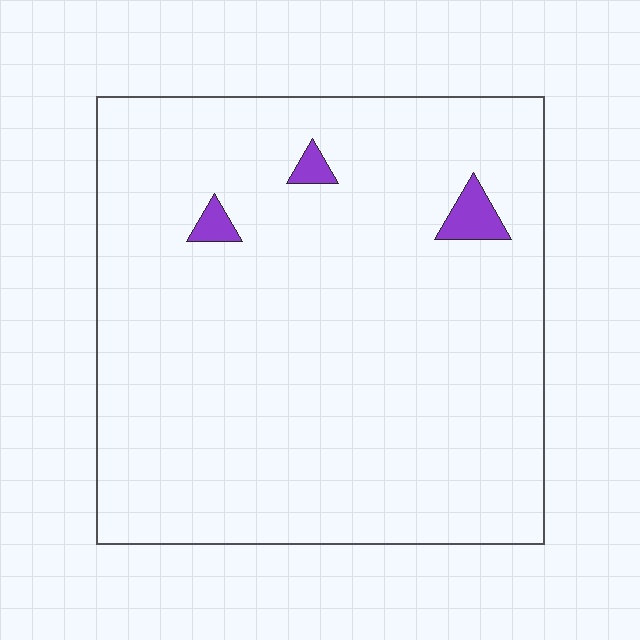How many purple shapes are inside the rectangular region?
3.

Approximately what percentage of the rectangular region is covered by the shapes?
Approximately 5%.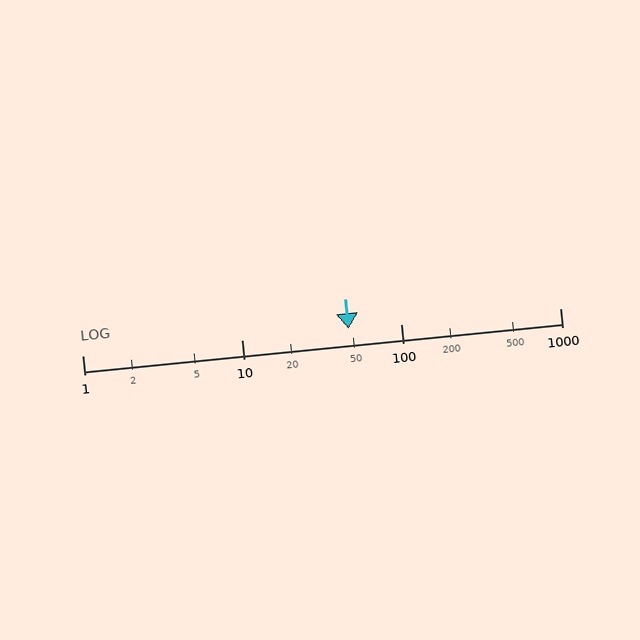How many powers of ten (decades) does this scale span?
The scale spans 3 decades, from 1 to 1000.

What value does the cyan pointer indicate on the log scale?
The pointer indicates approximately 47.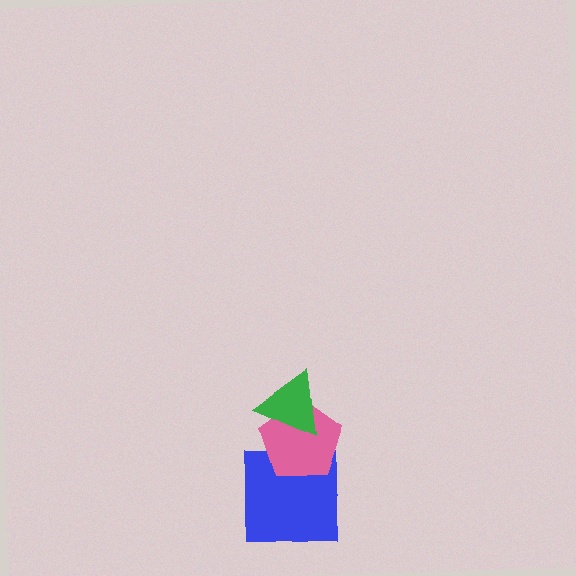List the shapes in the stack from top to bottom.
From top to bottom: the green triangle, the pink pentagon, the blue square.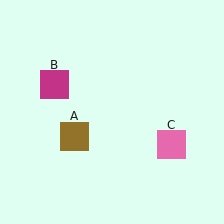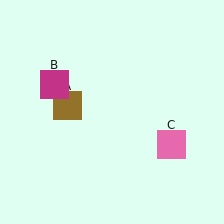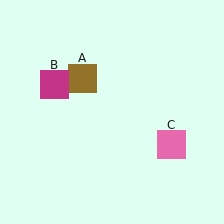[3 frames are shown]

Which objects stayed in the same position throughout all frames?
Magenta square (object B) and pink square (object C) remained stationary.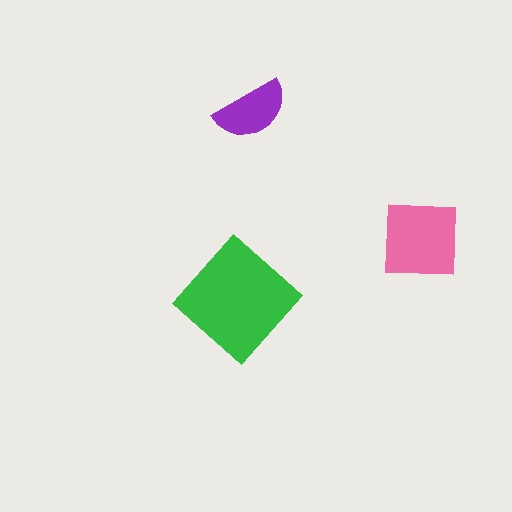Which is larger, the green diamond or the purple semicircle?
The green diamond.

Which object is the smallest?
The purple semicircle.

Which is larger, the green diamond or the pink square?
The green diamond.